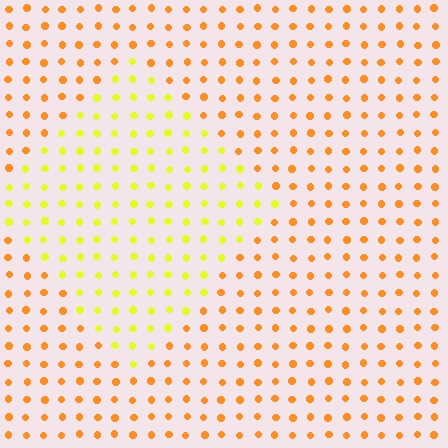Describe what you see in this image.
The image is filled with small orange elements in a uniform arrangement. A diamond-shaped region is visible where the elements are tinted to a slightly different hue, forming a subtle color boundary.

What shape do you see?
I see a diamond.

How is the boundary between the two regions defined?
The boundary is defined purely by a slight shift in hue (about 38 degrees). Spacing, size, and orientation are identical on both sides.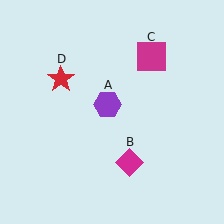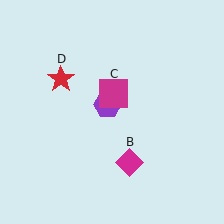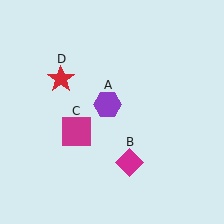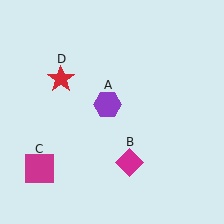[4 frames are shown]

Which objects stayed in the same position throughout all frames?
Purple hexagon (object A) and magenta diamond (object B) and red star (object D) remained stationary.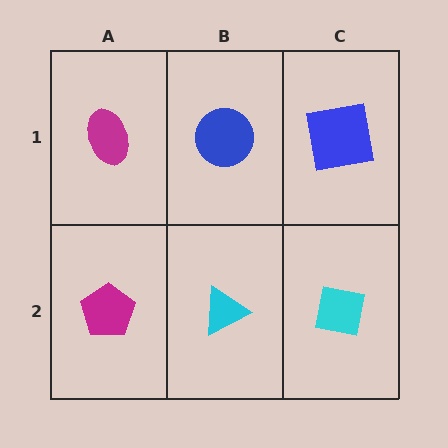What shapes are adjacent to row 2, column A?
A magenta ellipse (row 1, column A), a cyan triangle (row 2, column B).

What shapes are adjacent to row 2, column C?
A blue square (row 1, column C), a cyan triangle (row 2, column B).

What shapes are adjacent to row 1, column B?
A cyan triangle (row 2, column B), a magenta ellipse (row 1, column A), a blue square (row 1, column C).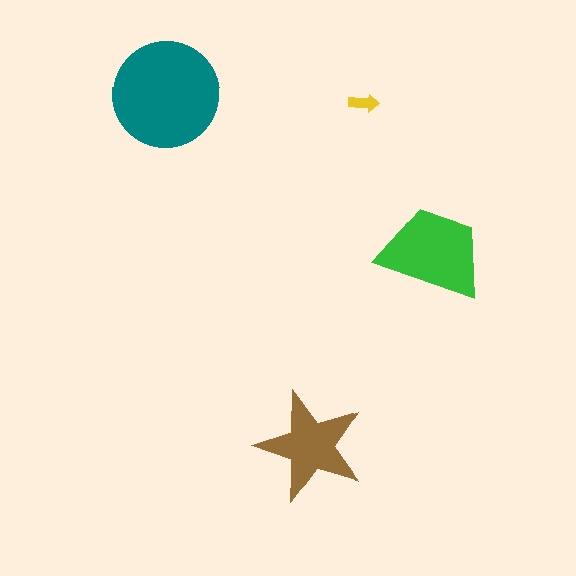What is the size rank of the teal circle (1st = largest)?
1st.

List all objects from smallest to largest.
The yellow arrow, the brown star, the green trapezoid, the teal circle.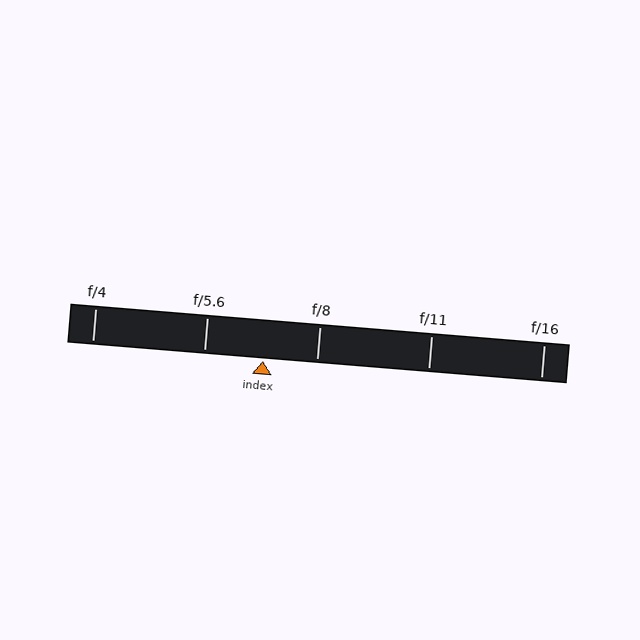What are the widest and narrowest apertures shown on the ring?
The widest aperture shown is f/4 and the narrowest is f/16.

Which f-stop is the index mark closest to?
The index mark is closest to f/8.